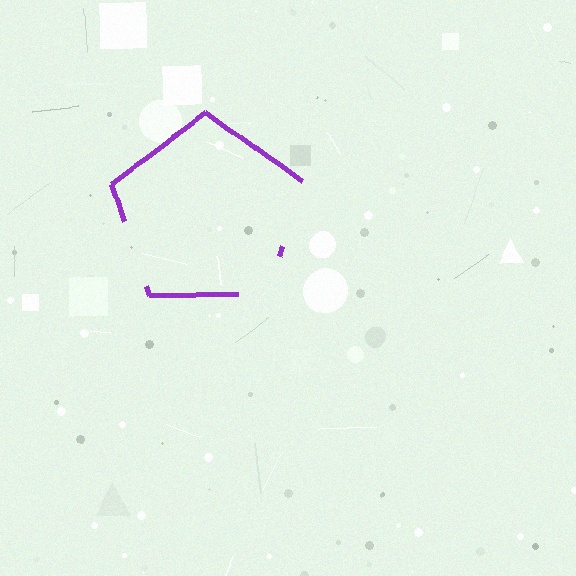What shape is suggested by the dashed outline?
The dashed outline suggests a pentagon.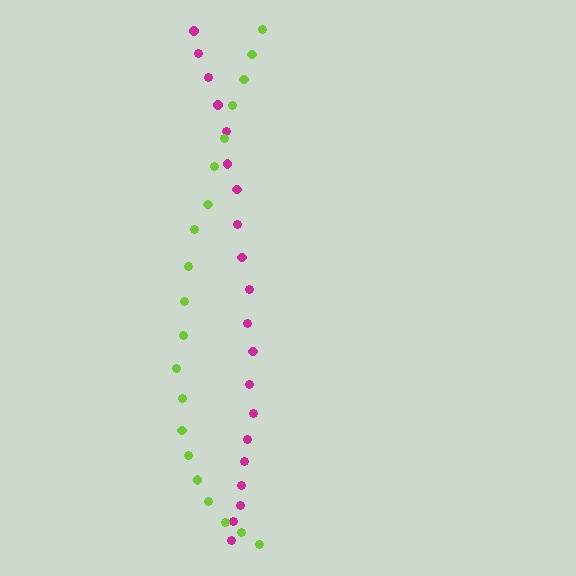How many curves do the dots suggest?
There are 2 distinct paths.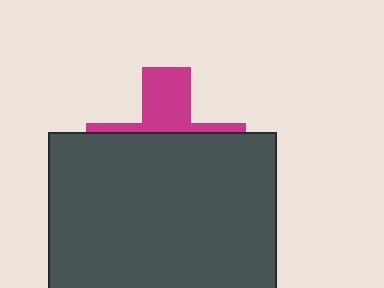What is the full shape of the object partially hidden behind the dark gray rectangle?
The partially hidden object is a magenta cross.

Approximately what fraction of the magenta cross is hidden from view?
Roughly 69% of the magenta cross is hidden behind the dark gray rectangle.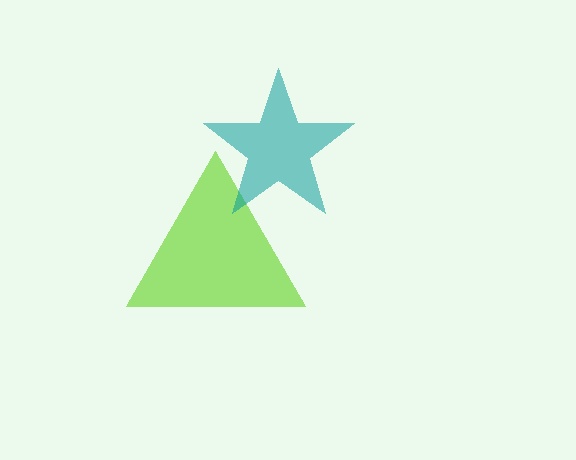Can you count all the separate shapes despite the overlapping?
Yes, there are 2 separate shapes.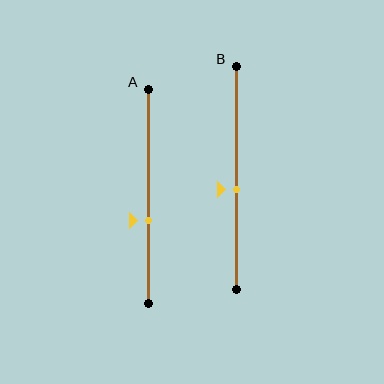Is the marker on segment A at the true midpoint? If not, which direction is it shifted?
No, the marker on segment A is shifted downward by about 11% of the segment length.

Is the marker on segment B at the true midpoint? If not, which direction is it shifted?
No, the marker on segment B is shifted downward by about 5% of the segment length.